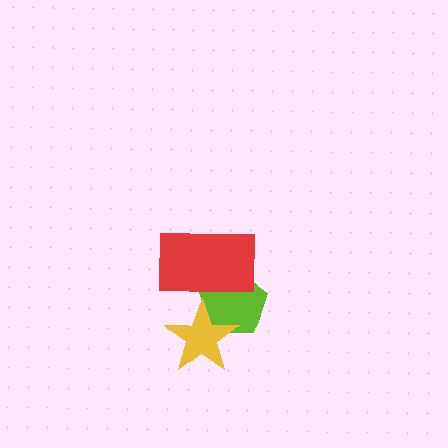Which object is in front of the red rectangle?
The yellow star is in front of the red rectangle.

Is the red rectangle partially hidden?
Yes, it is partially covered by another shape.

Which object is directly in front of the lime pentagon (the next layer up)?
The red rectangle is directly in front of the lime pentagon.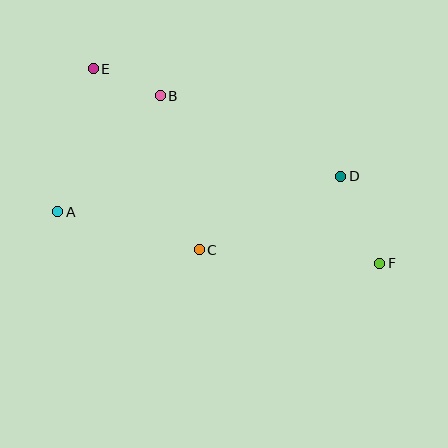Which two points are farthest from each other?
Points E and F are farthest from each other.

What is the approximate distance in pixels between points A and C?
The distance between A and C is approximately 146 pixels.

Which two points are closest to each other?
Points B and E are closest to each other.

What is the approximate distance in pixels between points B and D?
The distance between B and D is approximately 198 pixels.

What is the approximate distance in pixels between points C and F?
The distance between C and F is approximately 181 pixels.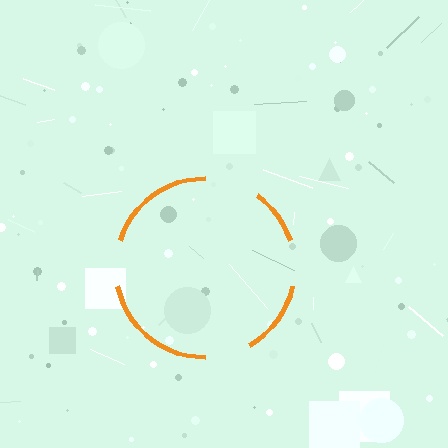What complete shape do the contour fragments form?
The contour fragments form a circle.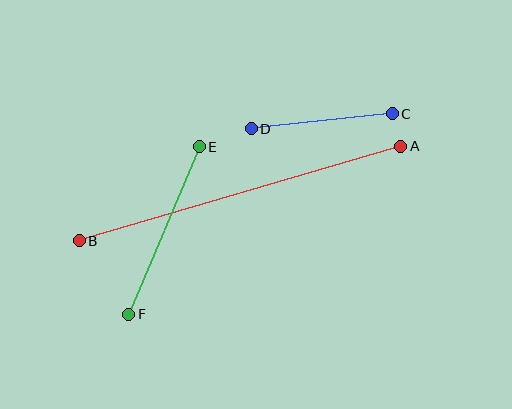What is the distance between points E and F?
The distance is approximately 181 pixels.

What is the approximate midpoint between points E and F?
The midpoint is at approximately (164, 231) pixels.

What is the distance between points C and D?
The distance is approximately 142 pixels.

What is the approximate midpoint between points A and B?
The midpoint is at approximately (240, 194) pixels.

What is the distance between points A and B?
The distance is approximately 335 pixels.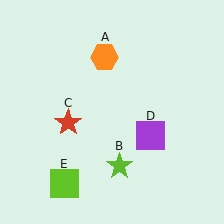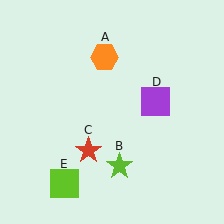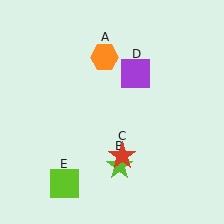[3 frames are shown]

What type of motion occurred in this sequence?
The red star (object C), purple square (object D) rotated counterclockwise around the center of the scene.